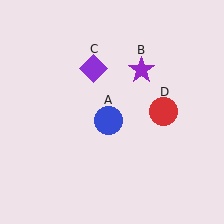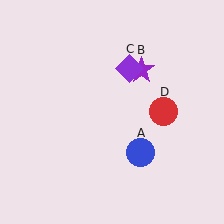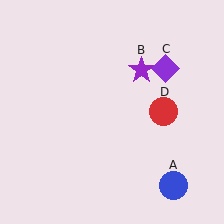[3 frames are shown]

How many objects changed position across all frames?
2 objects changed position: blue circle (object A), purple diamond (object C).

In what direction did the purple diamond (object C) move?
The purple diamond (object C) moved right.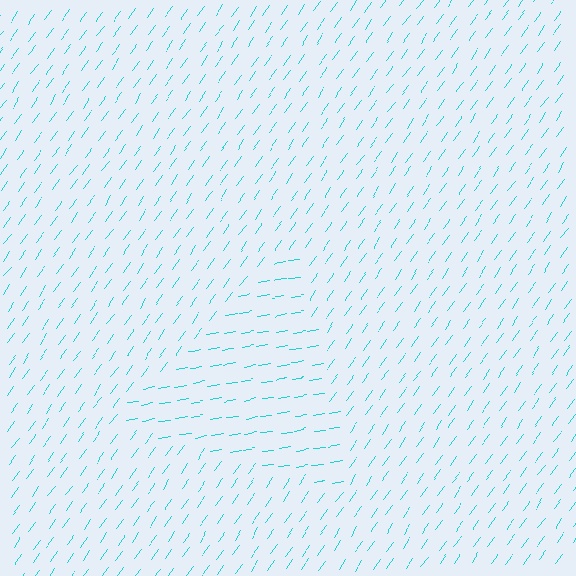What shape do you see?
I see a triangle.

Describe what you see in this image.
The image is filled with small cyan line segments. A triangle region in the image has lines oriented differently from the surrounding lines, creating a visible texture boundary.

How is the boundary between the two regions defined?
The boundary is defined purely by a change in line orientation (approximately 45 degrees difference). All lines are the same color and thickness.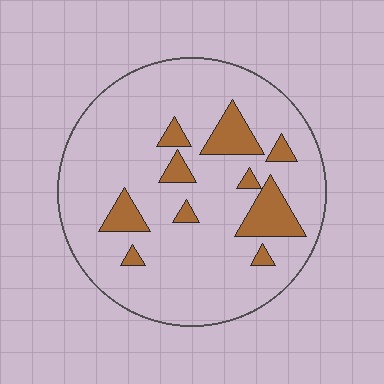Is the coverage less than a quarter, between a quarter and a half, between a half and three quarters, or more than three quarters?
Less than a quarter.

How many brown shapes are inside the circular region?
10.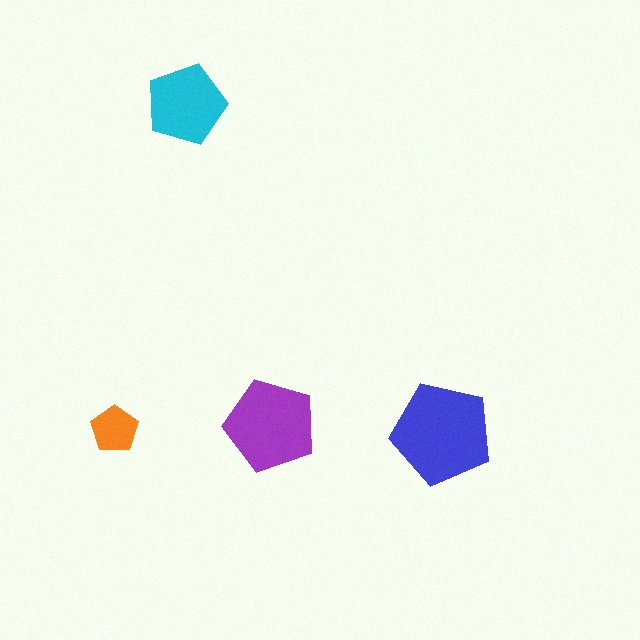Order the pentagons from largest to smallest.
the blue one, the purple one, the cyan one, the orange one.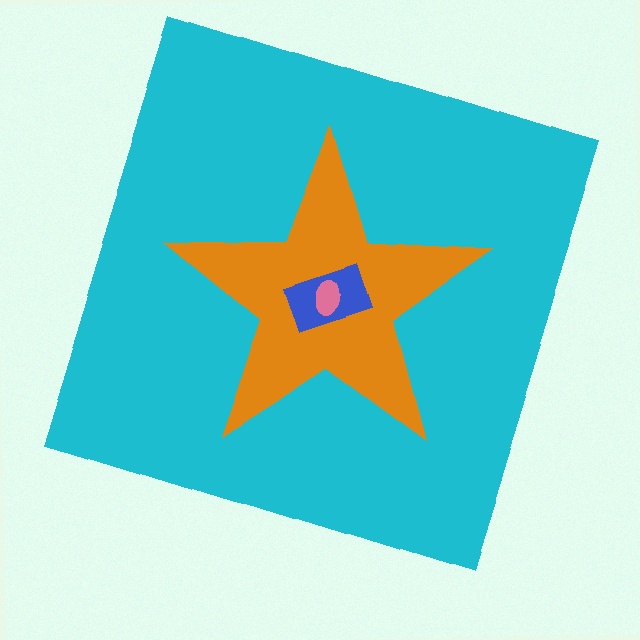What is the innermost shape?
The pink ellipse.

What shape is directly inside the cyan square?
The orange star.